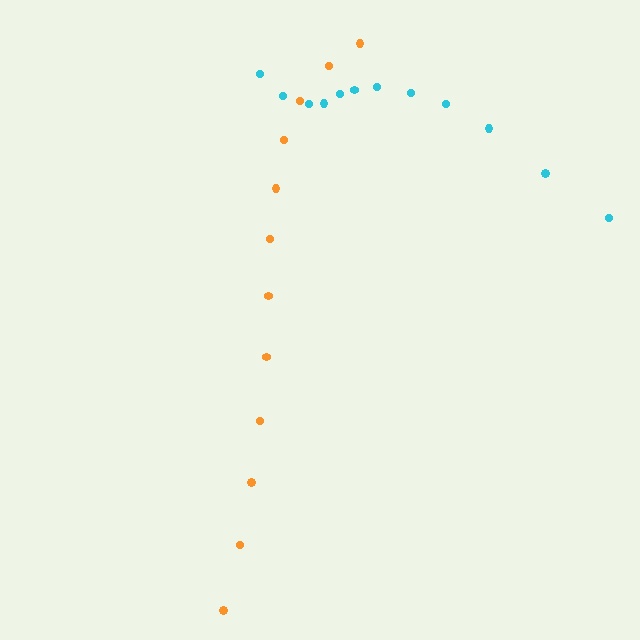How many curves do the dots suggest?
There are 2 distinct paths.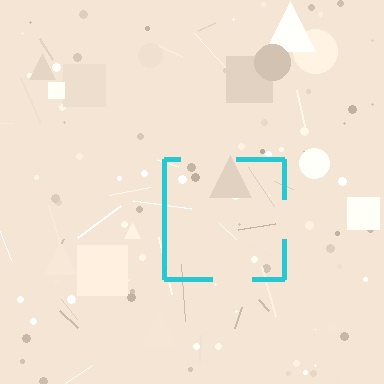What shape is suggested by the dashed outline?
The dashed outline suggests a square.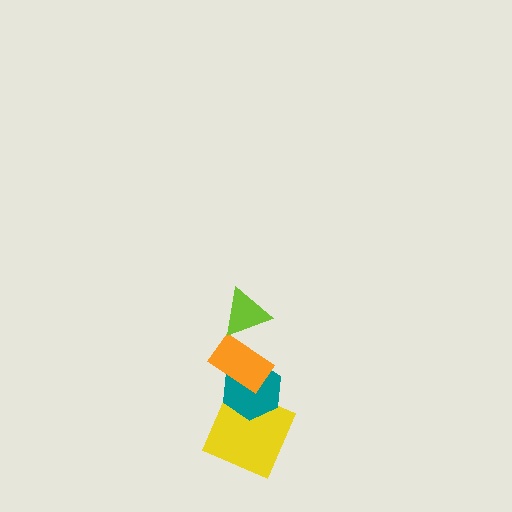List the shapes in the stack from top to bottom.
From top to bottom: the lime triangle, the orange rectangle, the teal hexagon, the yellow square.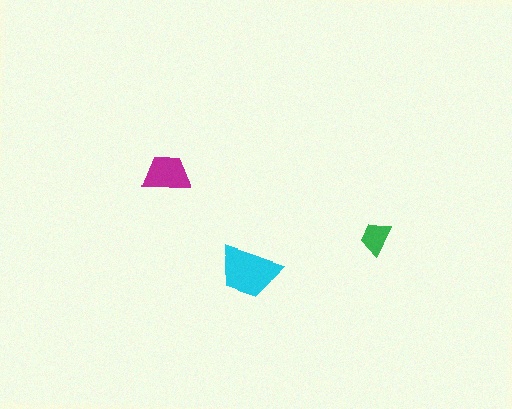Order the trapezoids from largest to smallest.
the cyan one, the magenta one, the green one.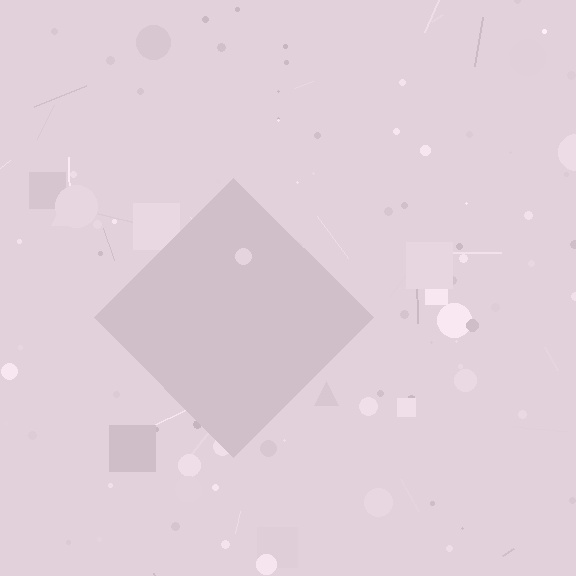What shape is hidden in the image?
A diamond is hidden in the image.